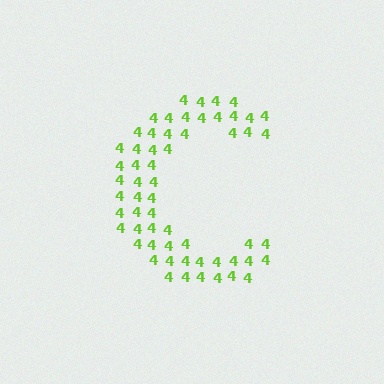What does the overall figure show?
The overall figure shows the letter C.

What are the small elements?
The small elements are digit 4's.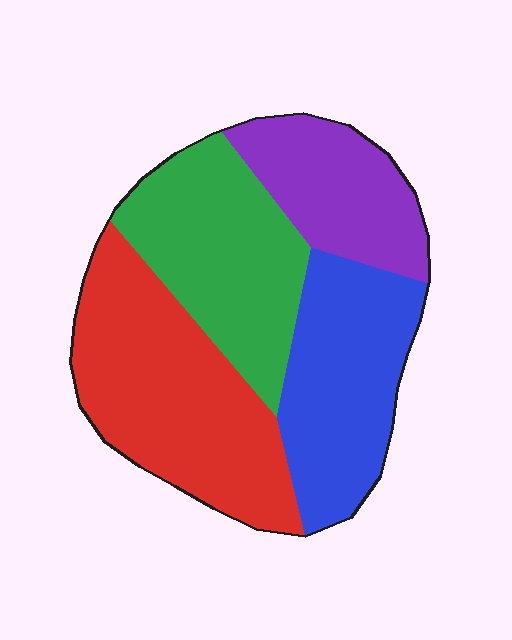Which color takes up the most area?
Red, at roughly 30%.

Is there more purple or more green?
Green.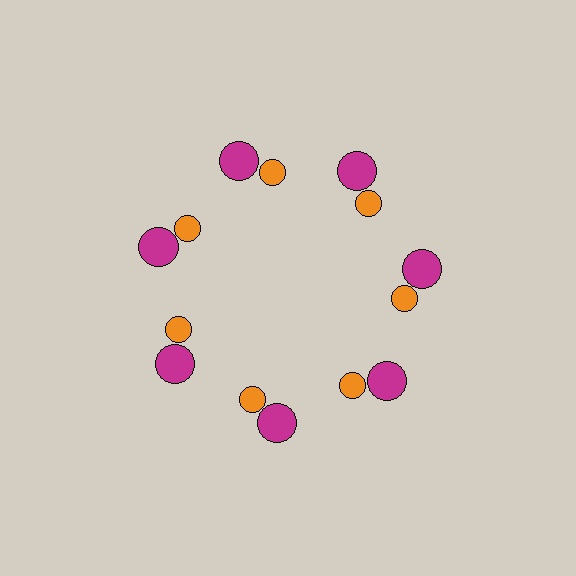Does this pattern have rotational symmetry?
Yes, this pattern has 7-fold rotational symmetry. It looks the same after rotating 51 degrees around the center.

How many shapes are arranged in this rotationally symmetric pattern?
There are 14 shapes, arranged in 7 groups of 2.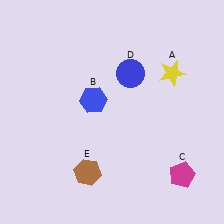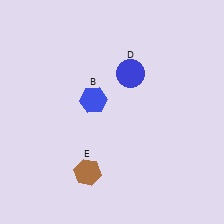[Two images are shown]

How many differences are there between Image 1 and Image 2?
There are 2 differences between the two images.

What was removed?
The magenta pentagon (C), the yellow star (A) were removed in Image 2.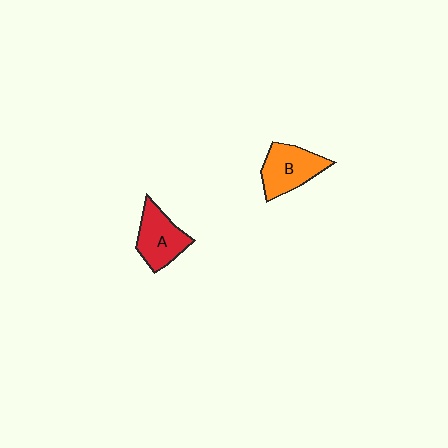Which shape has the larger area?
Shape B (orange).